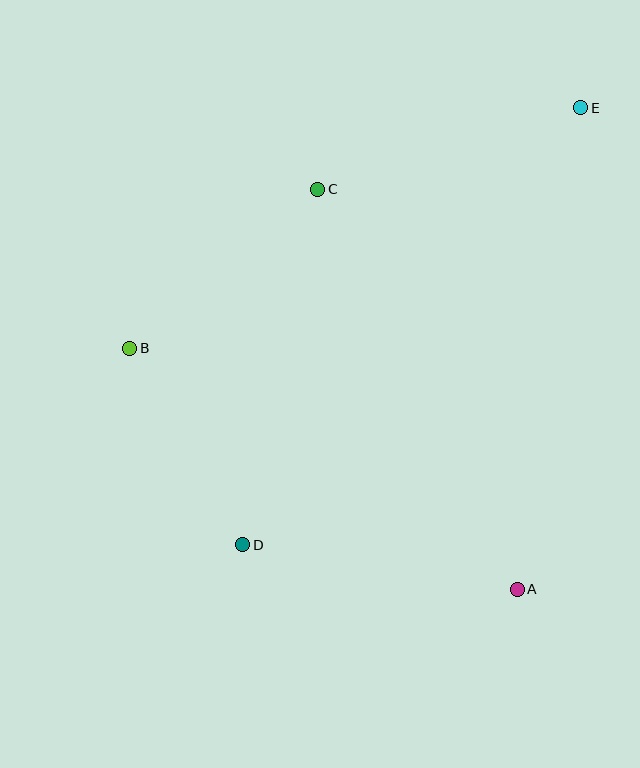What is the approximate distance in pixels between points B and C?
The distance between B and C is approximately 246 pixels.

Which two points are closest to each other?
Points B and D are closest to each other.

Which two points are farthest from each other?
Points D and E are farthest from each other.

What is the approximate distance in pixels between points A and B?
The distance between A and B is approximately 457 pixels.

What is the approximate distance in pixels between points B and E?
The distance between B and E is approximately 511 pixels.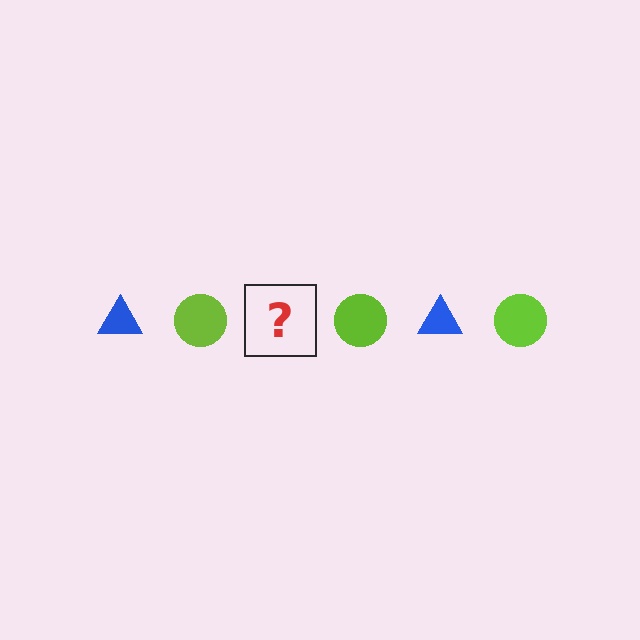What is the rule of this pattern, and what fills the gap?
The rule is that the pattern alternates between blue triangle and lime circle. The gap should be filled with a blue triangle.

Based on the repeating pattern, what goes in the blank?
The blank should be a blue triangle.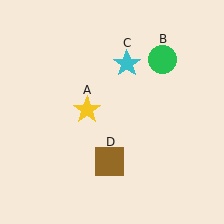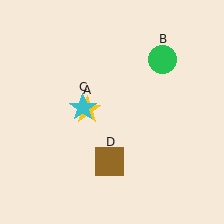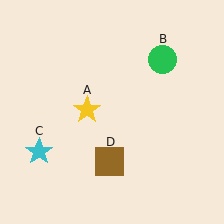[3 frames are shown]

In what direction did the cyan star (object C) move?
The cyan star (object C) moved down and to the left.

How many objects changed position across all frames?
1 object changed position: cyan star (object C).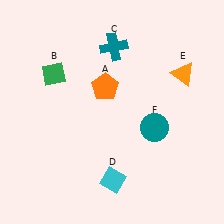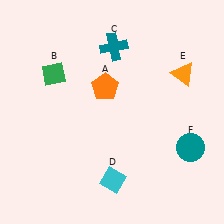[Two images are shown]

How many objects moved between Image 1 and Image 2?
1 object moved between the two images.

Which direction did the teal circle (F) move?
The teal circle (F) moved right.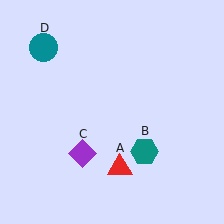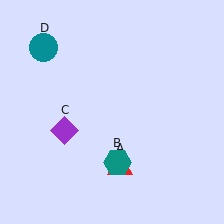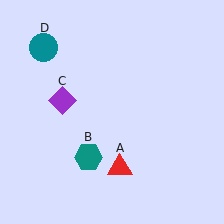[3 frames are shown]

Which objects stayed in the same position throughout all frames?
Red triangle (object A) and teal circle (object D) remained stationary.